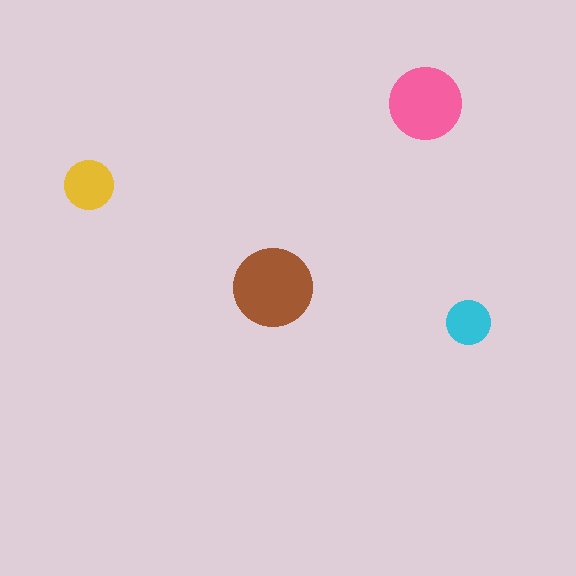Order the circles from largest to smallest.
the brown one, the pink one, the yellow one, the cyan one.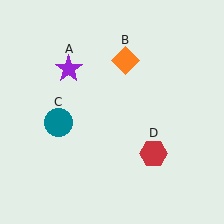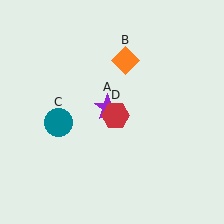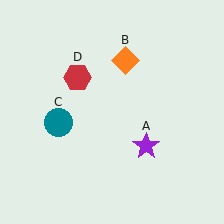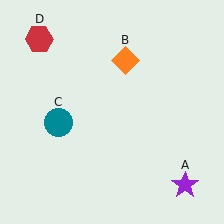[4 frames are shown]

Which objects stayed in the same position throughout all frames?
Orange diamond (object B) and teal circle (object C) remained stationary.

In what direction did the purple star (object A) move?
The purple star (object A) moved down and to the right.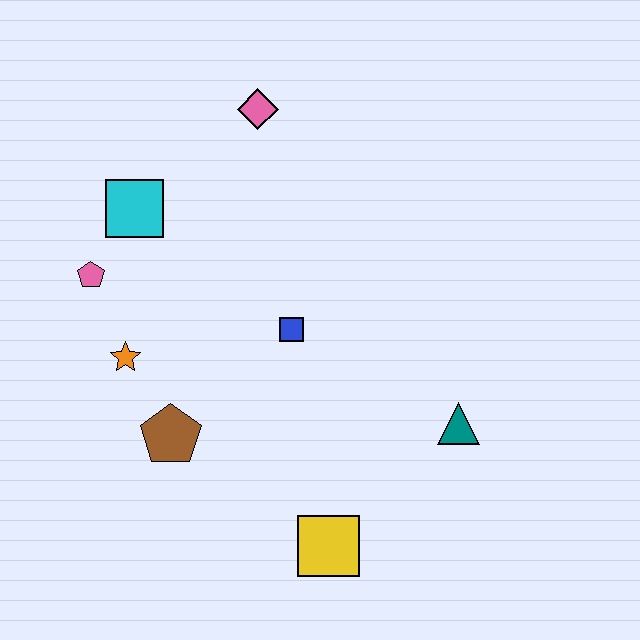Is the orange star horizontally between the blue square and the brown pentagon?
No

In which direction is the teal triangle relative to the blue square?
The teal triangle is to the right of the blue square.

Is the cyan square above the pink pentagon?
Yes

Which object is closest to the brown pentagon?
The orange star is closest to the brown pentagon.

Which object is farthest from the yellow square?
The pink diamond is farthest from the yellow square.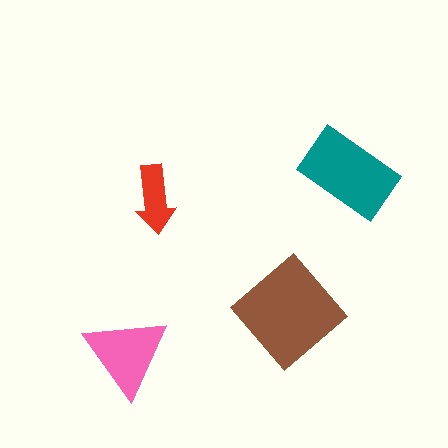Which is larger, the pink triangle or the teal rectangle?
The teal rectangle.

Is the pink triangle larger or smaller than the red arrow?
Larger.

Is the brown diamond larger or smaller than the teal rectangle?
Larger.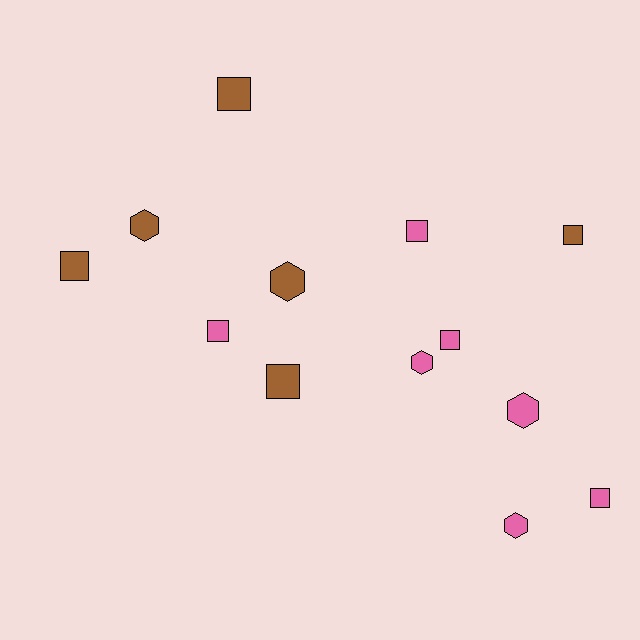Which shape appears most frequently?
Square, with 8 objects.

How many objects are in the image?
There are 13 objects.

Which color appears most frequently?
Pink, with 7 objects.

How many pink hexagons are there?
There are 3 pink hexagons.